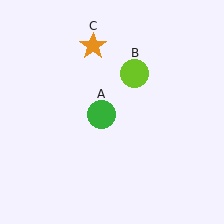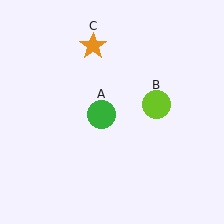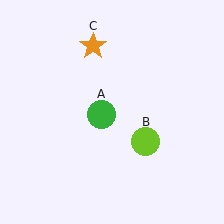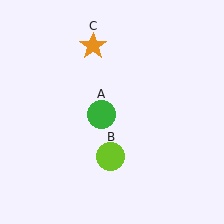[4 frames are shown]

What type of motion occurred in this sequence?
The lime circle (object B) rotated clockwise around the center of the scene.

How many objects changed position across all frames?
1 object changed position: lime circle (object B).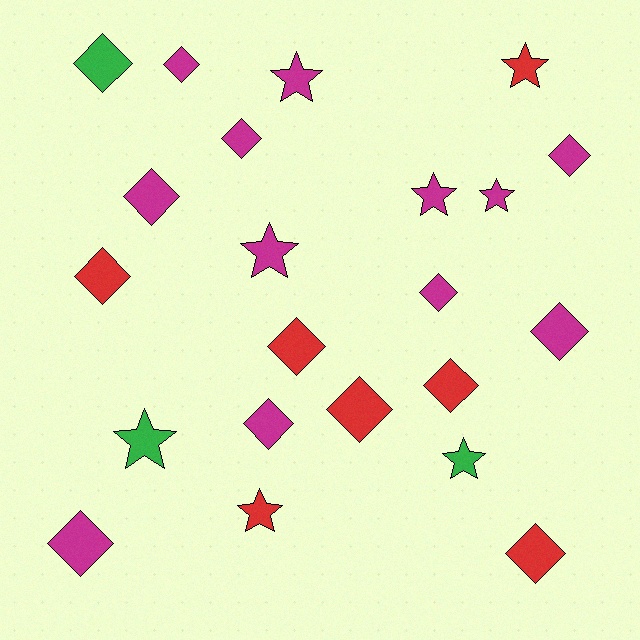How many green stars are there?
There are 2 green stars.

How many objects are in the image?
There are 22 objects.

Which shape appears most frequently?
Diamond, with 14 objects.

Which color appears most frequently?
Magenta, with 12 objects.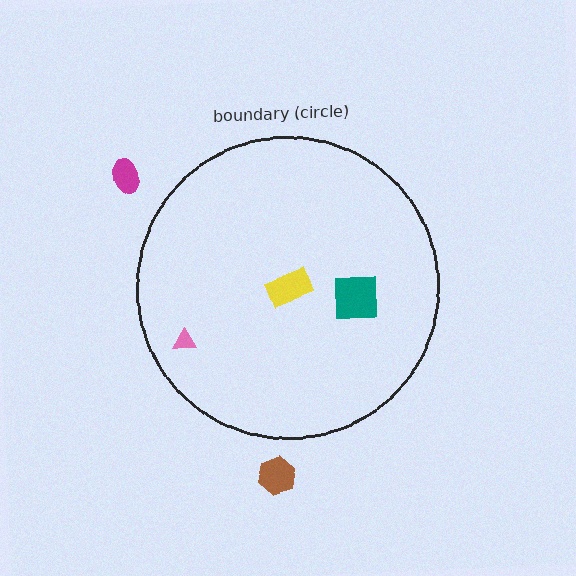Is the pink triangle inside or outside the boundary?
Inside.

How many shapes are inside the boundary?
3 inside, 2 outside.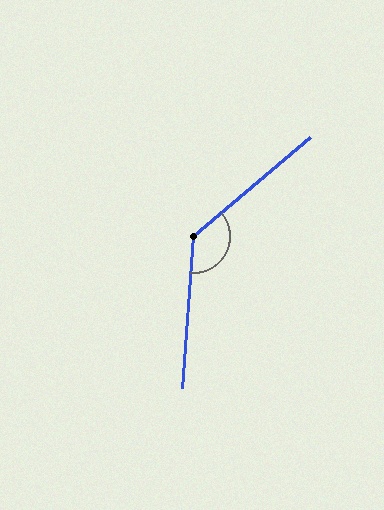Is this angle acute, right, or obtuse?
It is obtuse.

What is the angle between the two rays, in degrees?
Approximately 134 degrees.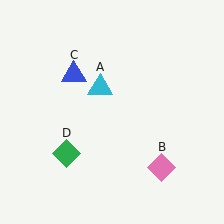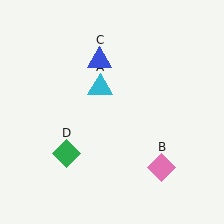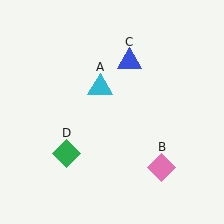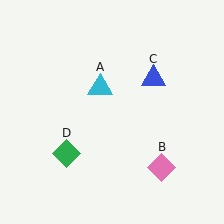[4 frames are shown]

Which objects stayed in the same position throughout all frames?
Cyan triangle (object A) and pink diamond (object B) and green diamond (object D) remained stationary.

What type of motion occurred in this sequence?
The blue triangle (object C) rotated clockwise around the center of the scene.